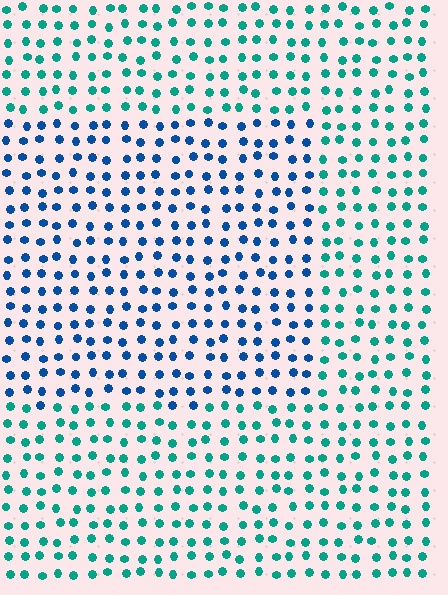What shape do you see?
I see a rectangle.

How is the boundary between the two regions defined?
The boundary is defined purely by a slight shift in hue (about 42 degrees). Spacing, size, and orientation are identical on both sides.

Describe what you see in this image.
The image is filled with small teal elements in a uniform arrangement. A rectangle-shaped region is visible where the elements are tinted to a slightly different hue, forming a subtle color boundary.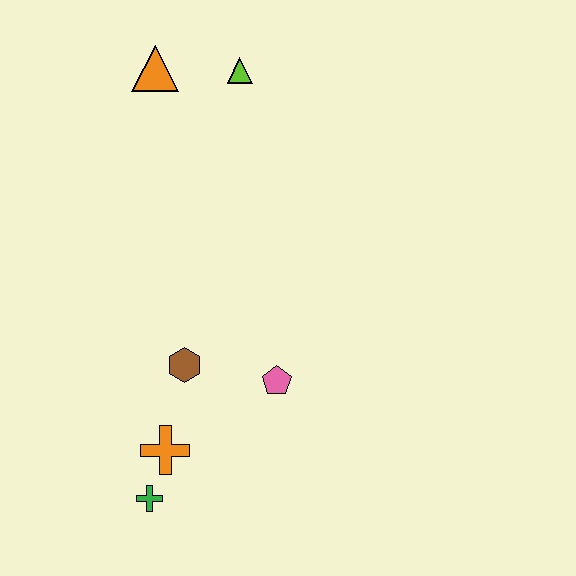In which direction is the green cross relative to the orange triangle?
The green cross is below the orange triangle.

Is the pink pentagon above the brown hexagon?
No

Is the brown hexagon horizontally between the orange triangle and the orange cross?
No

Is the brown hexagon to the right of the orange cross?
Yes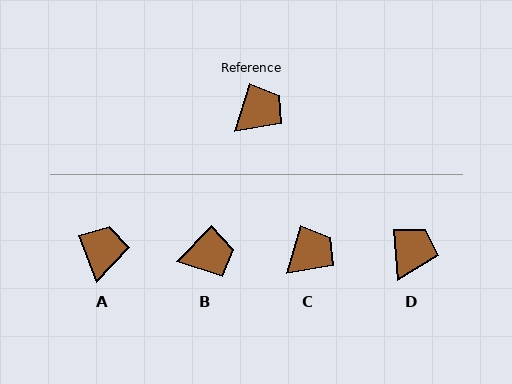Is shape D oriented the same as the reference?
No, it is off by about 21 degrees.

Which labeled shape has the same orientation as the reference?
C.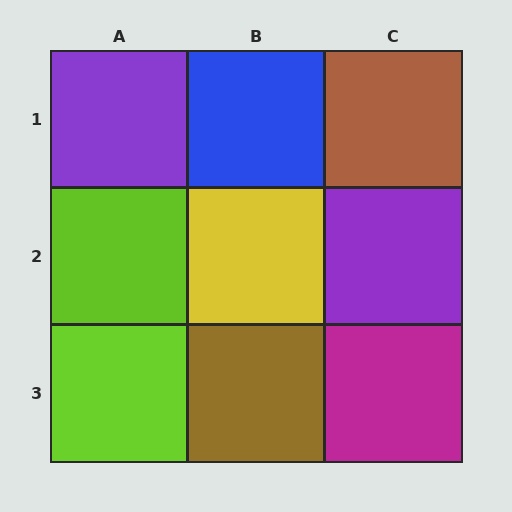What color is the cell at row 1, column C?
Brown.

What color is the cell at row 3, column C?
Magenta.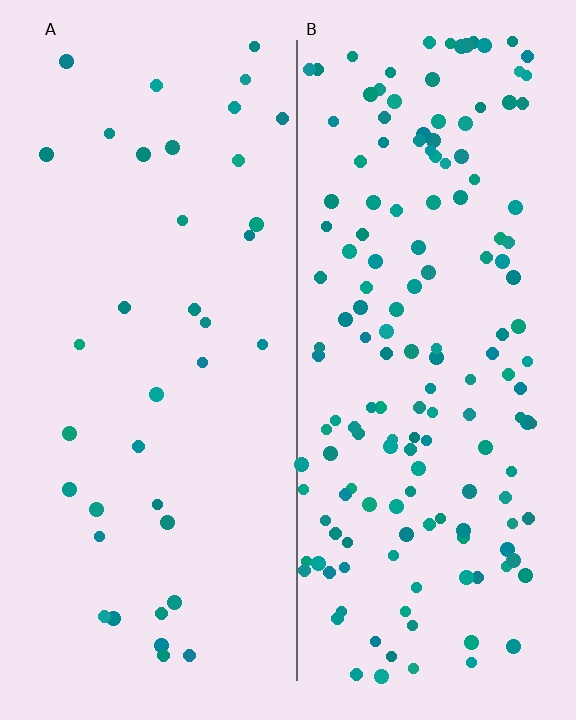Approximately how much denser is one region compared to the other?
Approximately 4.2× — region B over region A.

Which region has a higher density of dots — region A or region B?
B (the right).